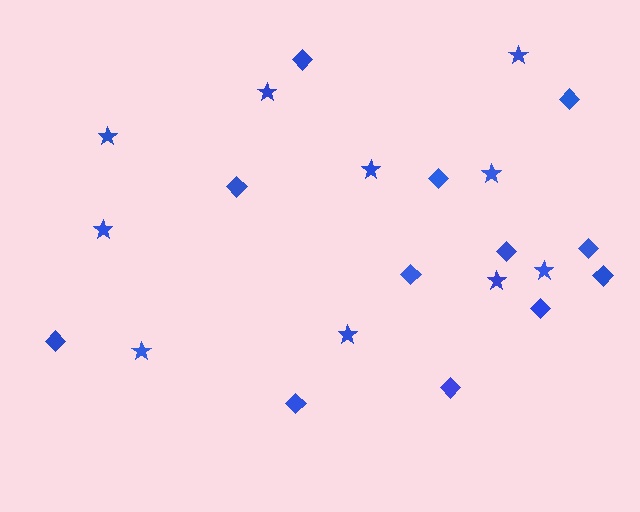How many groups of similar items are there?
There are 2 groups: one group of stars (10) and one group of diamonds (12).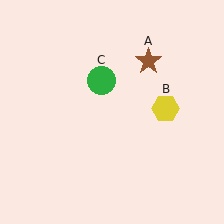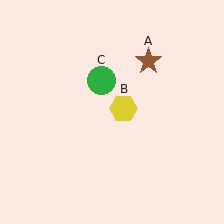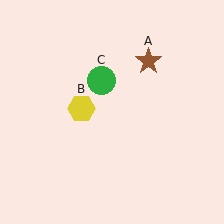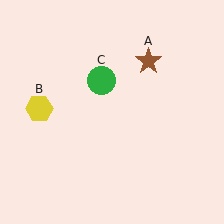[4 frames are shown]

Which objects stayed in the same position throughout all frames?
Brown star (object A) and green circle (object C) remained stationary.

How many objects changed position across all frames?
1 object changed position: yellow hexagon (object B).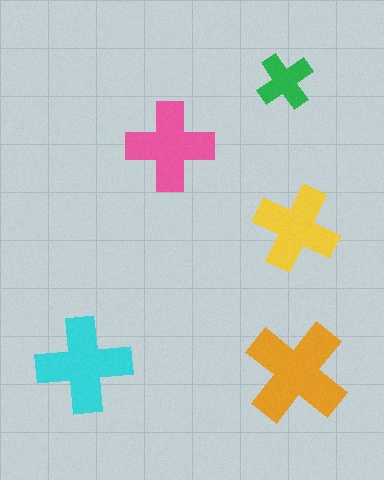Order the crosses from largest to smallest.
the orange one, the cyan one, the pink one, the yellow one, the green one.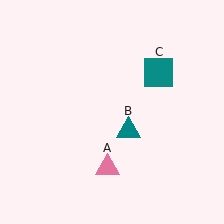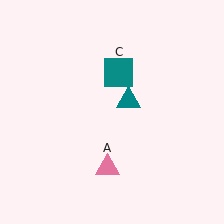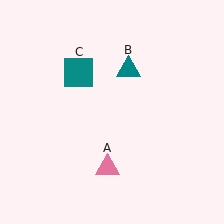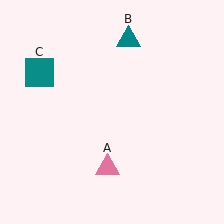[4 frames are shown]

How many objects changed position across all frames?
2 objects changed position: teal triangle (object B), teal square (object C).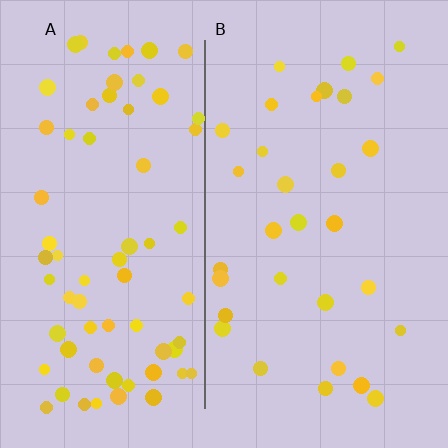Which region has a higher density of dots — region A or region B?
A (the left).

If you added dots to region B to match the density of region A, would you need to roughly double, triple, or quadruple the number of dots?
Approximately double.